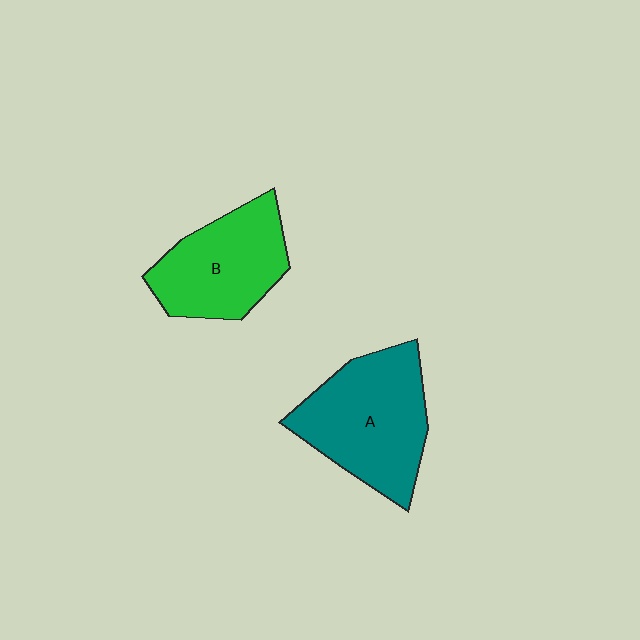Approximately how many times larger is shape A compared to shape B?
Approximately 1.2 times.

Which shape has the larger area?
Shape A (teal).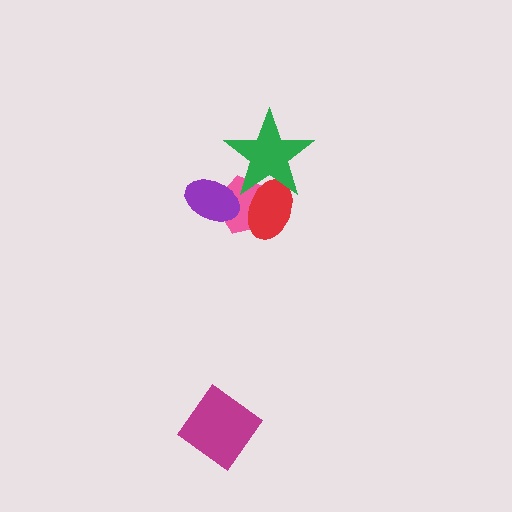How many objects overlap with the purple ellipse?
1 object overlaps with the purple ellipse.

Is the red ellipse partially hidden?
Yes, it is partially covered by another shape.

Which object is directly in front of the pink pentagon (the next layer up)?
The red ellipse is directly in front of the pink pentagon.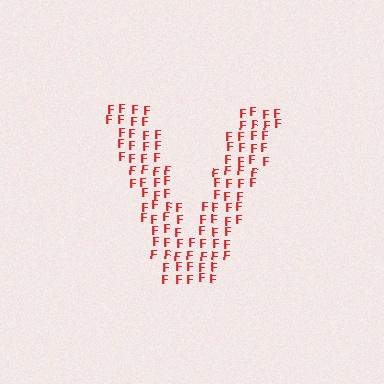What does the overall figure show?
The overall figure shows the letter V.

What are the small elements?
The small elements are letter F's.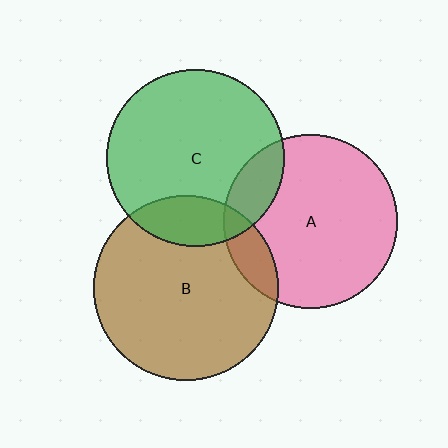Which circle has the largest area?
Circle B (brown).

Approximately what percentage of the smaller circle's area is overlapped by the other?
Approximately 20%.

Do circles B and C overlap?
Yes.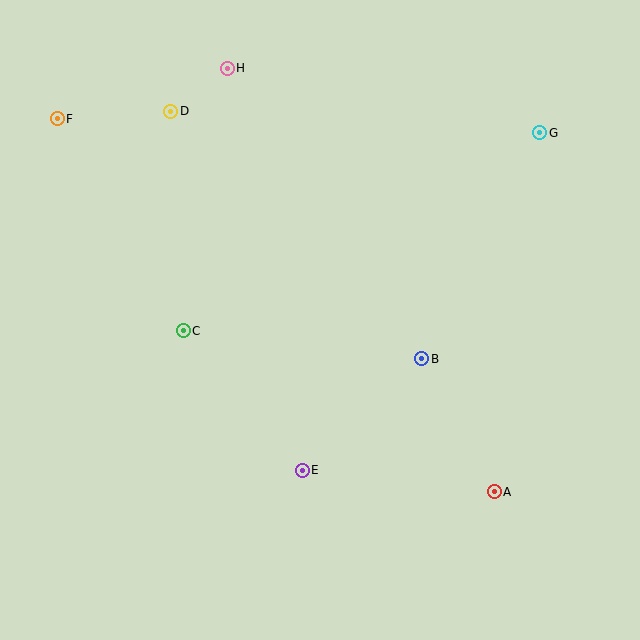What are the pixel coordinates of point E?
Point E is at (302, 470).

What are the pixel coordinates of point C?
Point C is at (183, 331).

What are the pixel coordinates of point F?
Point F is at (57, 119).